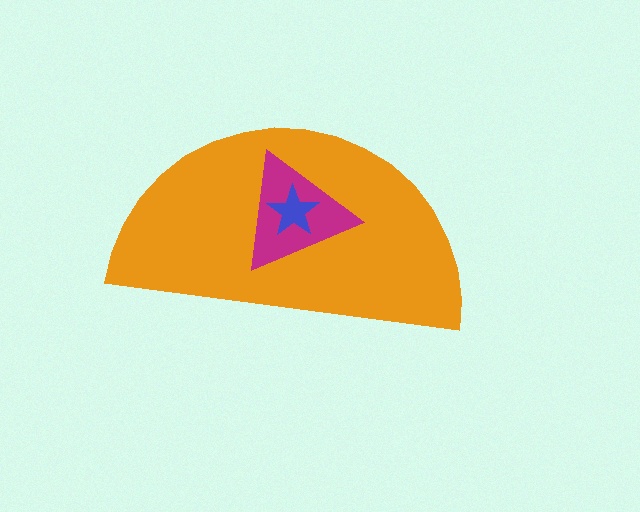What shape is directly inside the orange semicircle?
The magenta triangle.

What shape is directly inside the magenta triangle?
The blue star.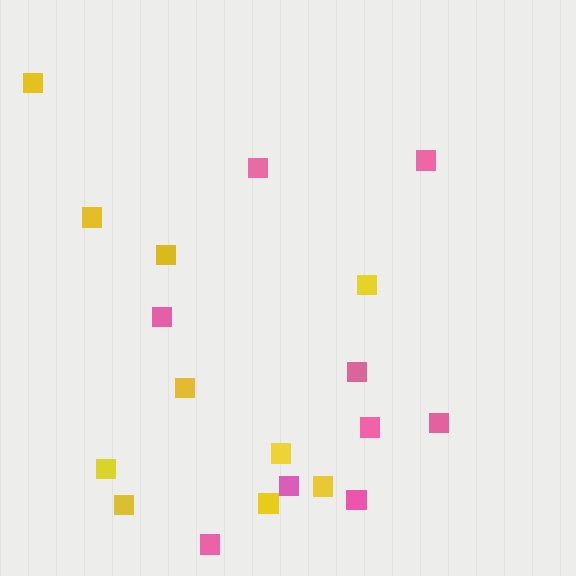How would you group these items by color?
There are 2 groups: one group of pink squares (9) and one group of yellow squares (10).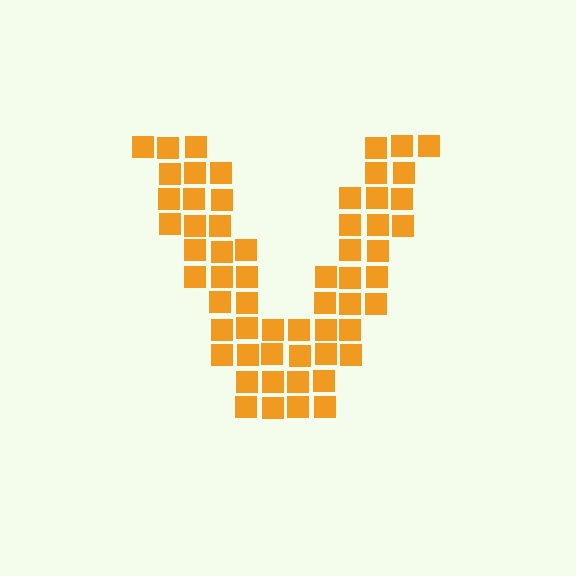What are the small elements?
The small elements are squares.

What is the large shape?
The large shape is the letter V.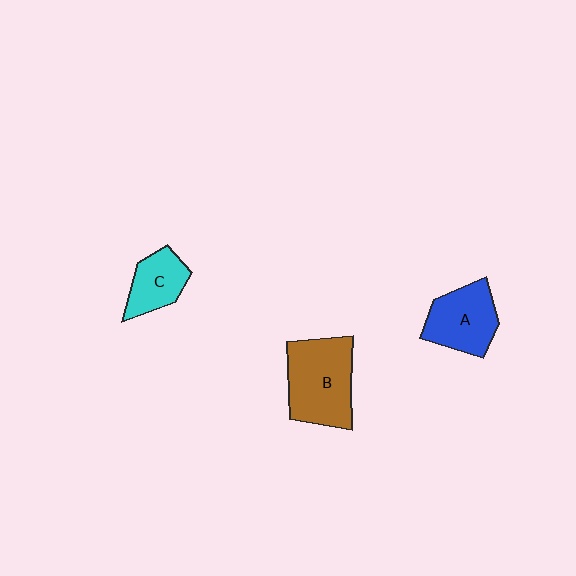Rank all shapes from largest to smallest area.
From largest to smallest: B (brown), A (blue), C (cyan).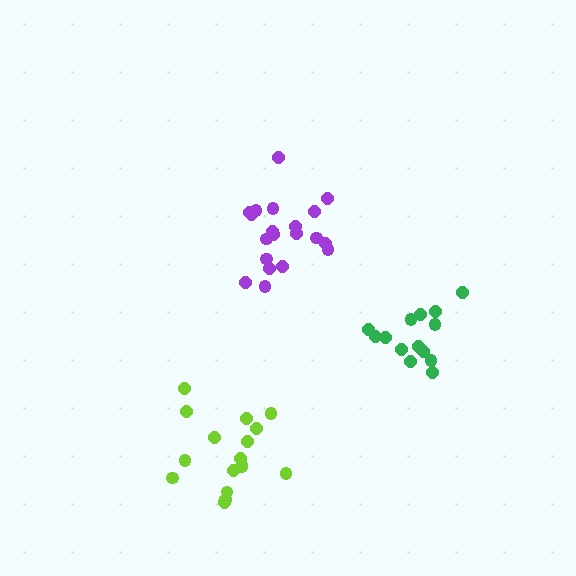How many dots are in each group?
Group 1: 14 dots, Group 2: 20 dots, Group 3: 17 dots (51 total).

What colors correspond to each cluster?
The clusters are colored: green, purple, lime.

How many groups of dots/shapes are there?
There are 3 groups.